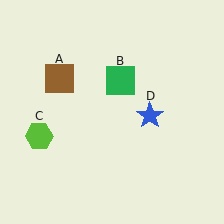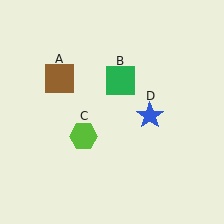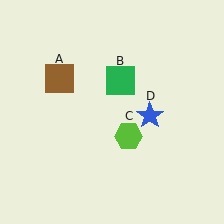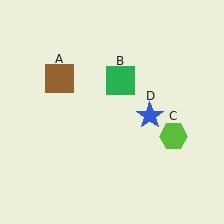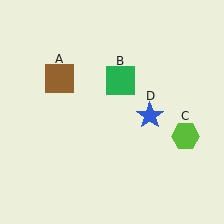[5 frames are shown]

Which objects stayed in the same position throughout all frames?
Brown square (object A) and green square (object B) and blue star (object D) remained stationary.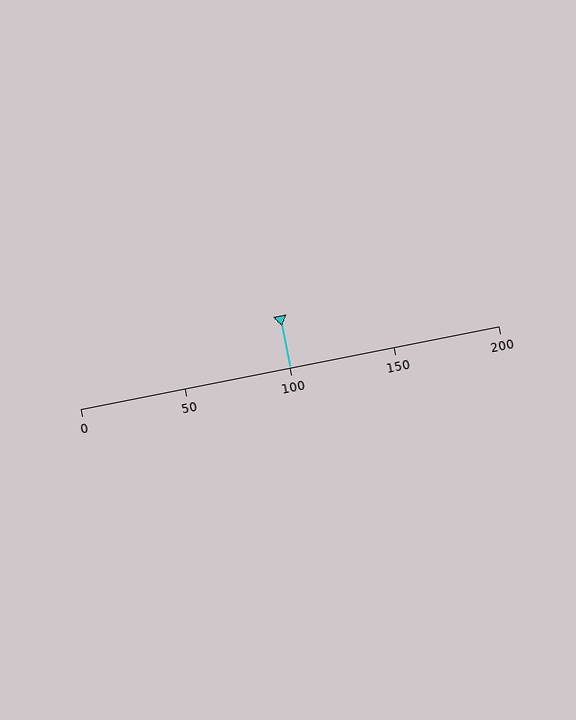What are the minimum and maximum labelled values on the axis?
The axis runs from 0 to 200.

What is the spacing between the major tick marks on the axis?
The major ticks are spaced 50 apart.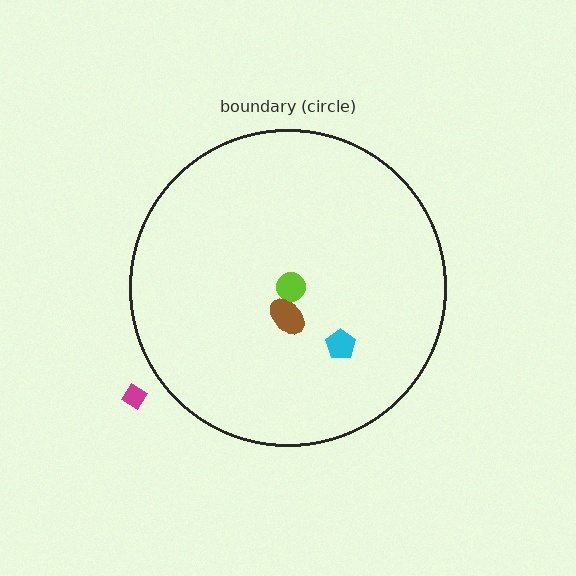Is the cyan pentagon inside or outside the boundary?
Inside.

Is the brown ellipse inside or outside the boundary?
Inside.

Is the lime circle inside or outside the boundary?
Inside.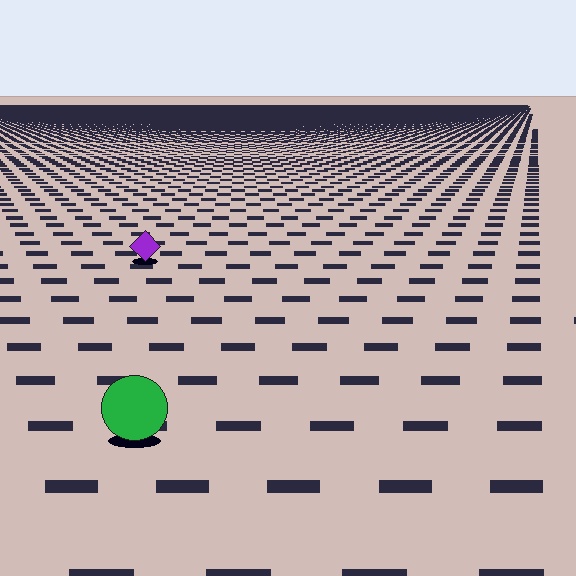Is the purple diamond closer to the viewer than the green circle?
No. The green circle is closer — you can tell from the texture gradient: the ground texture is coarser near it.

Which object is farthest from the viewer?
The purple diamond is farthest from the viewer. It appears smaller and the ground texture around it is denser.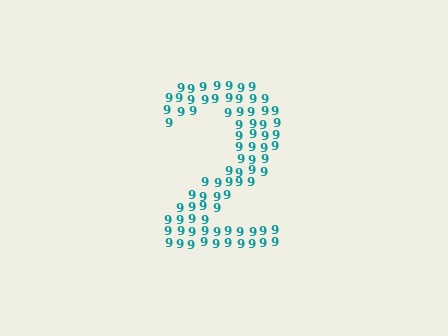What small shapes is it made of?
It is made of small digit 9's.